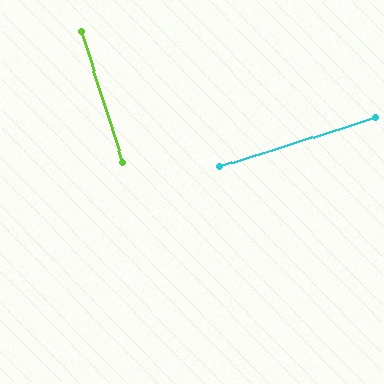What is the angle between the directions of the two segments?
Approximately 90 degrees.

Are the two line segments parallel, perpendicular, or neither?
Perpendicular — they meet at approximately 90°.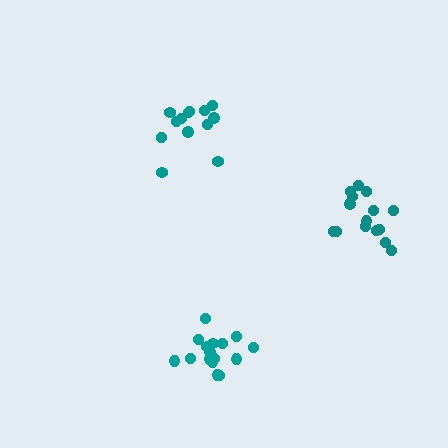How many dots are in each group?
Group 1: 15 dots, Group 2: 13 dots, Group 3: 16 dots (44 total).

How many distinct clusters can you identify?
There are 3 distinct clusters.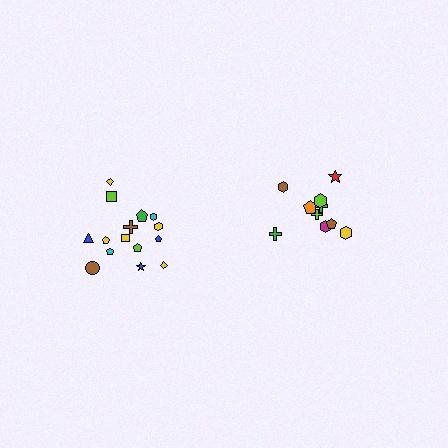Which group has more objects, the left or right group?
The left group.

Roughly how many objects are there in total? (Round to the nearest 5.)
Roughly 25 objects in total.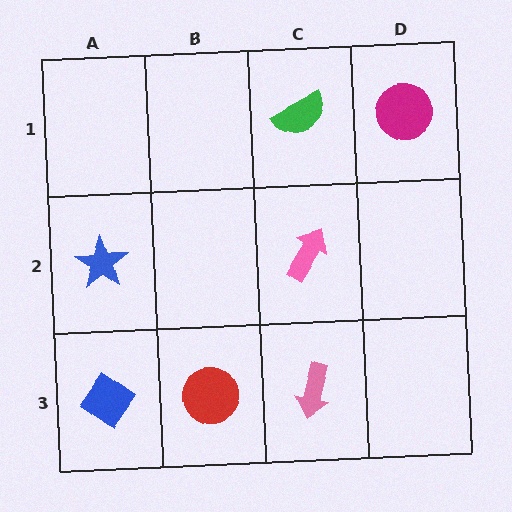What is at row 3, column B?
A red circle.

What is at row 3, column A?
A blue diamond.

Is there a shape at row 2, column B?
No, that cell is empty.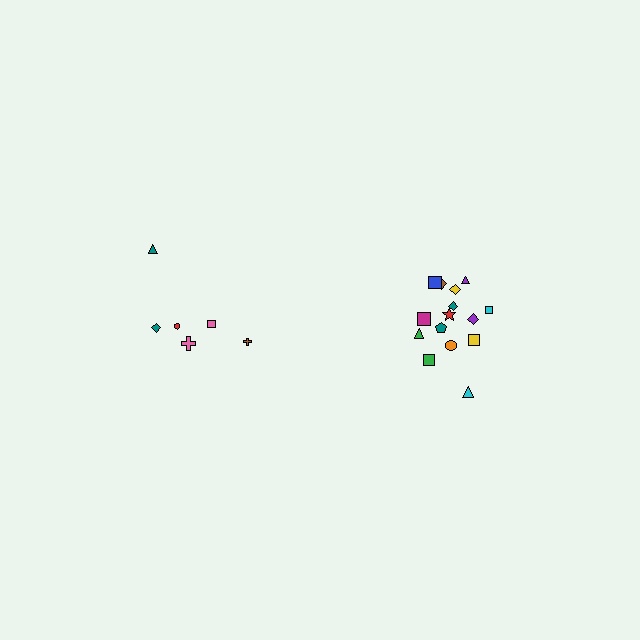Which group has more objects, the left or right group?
The right group.